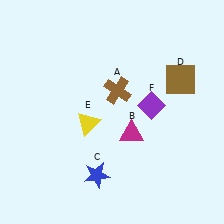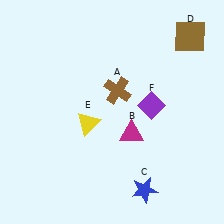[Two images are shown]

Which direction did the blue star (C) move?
The blue star (C) moved right.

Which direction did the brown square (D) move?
The brown square (D) moved up.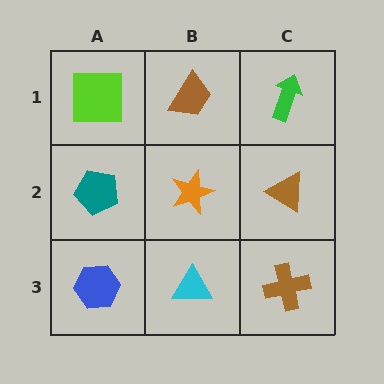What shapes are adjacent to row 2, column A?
A lime square (row 1, column A), a blue hexagon (row 3, column A), an orange star (row 2, column B).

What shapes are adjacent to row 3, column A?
A teal pentagon (row 2, column A), a cyan triangle (row 3, column B).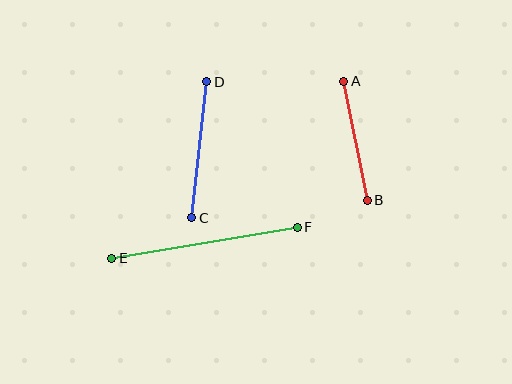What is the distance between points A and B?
The distance is approximately 121 pixels.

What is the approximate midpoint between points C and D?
The midpoint is at approximately (199, 150) pixels.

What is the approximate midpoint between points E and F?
The midpoint is at approximately (204, 243) pixels.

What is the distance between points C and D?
The distance is approximately 137 pixels.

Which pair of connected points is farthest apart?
Points E and F are farthest apart.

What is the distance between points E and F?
The distance is approximately 188 pixels.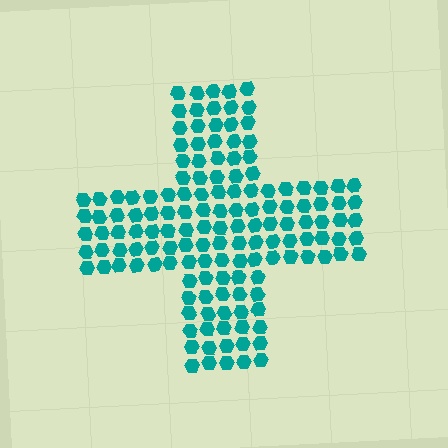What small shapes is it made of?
It is made of small hexagons.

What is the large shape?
The large shape is a cross.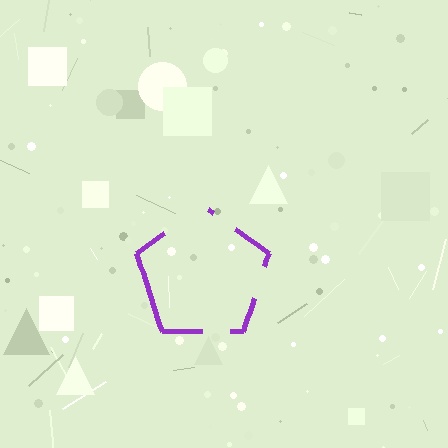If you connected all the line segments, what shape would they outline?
They would outline a pentagon.